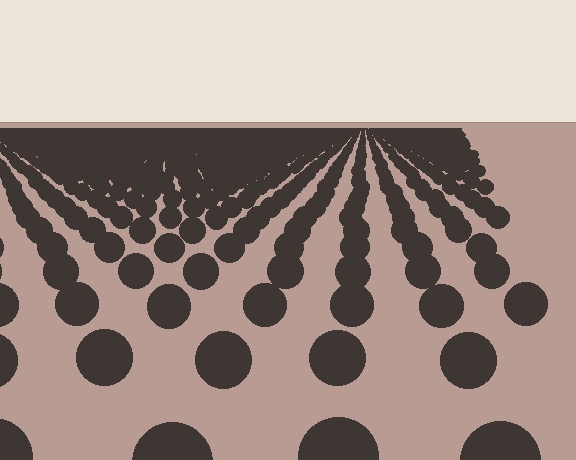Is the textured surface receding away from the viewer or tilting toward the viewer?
The surface is receding away from the viewer. Texture elements get smaller and denser toward the top.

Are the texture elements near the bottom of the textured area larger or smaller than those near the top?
Larger. Near the bottom, elements are closer to the viewer and appear at a bigger on-screen size.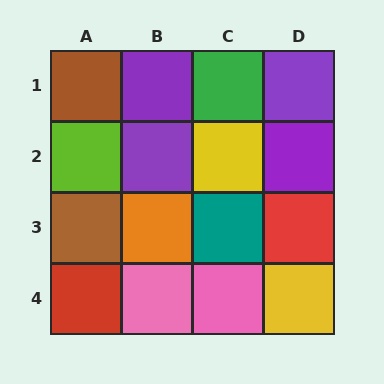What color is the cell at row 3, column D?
Red.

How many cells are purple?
4 cells are purple.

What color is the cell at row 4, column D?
Yellow.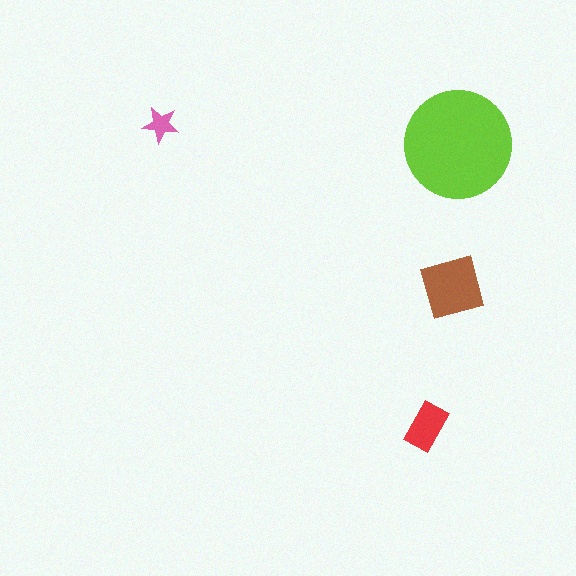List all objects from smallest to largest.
The pink star, the red rectangle, the brown square, the lime circle.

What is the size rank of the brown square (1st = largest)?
2nd.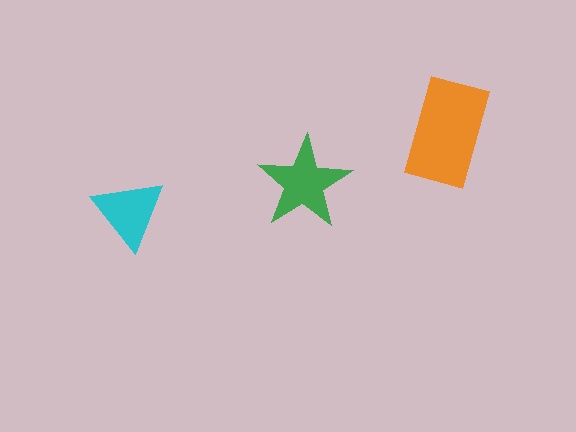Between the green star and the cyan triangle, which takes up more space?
The green star.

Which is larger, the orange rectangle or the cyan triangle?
The orange rectangle.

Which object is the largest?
The orange rectangle.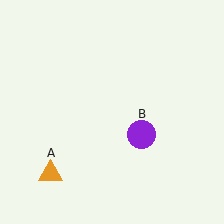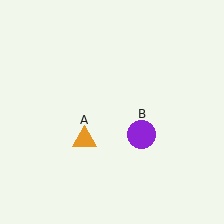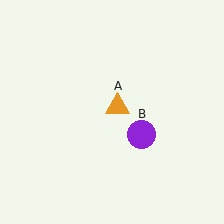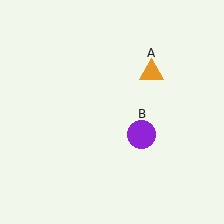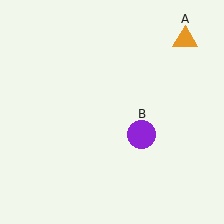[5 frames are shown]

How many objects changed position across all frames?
1 object changed position: orange triangle (object A).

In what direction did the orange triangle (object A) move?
The orange triangle (object A) moved up and to the right.